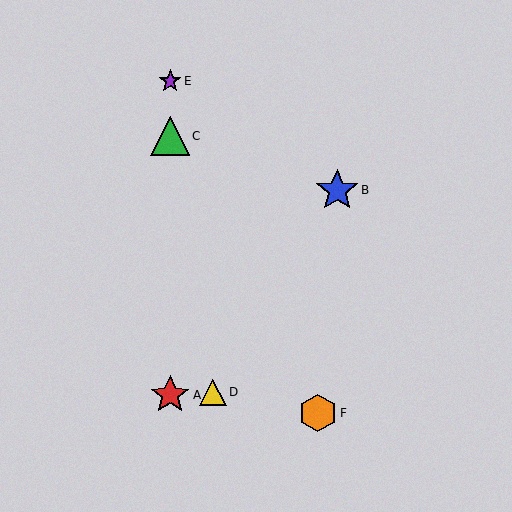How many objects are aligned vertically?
3 objects (A, C, E) are aligned vertically.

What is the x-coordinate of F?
Object F is at x≈318.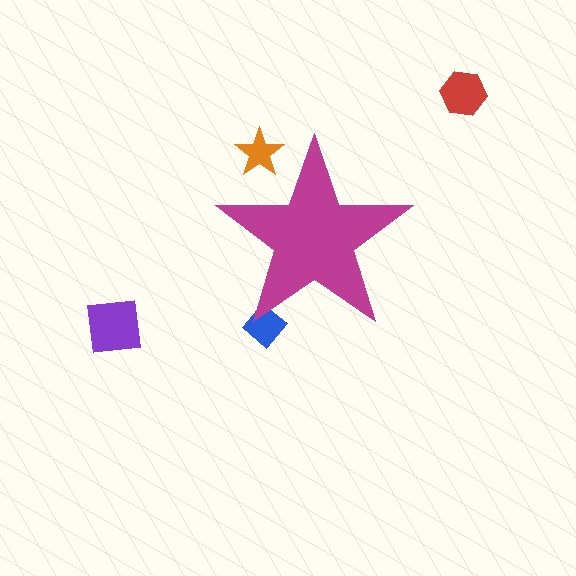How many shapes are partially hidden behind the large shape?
2 shapes are partially hidden.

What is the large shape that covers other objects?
A magenta star.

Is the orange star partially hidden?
Yes, the orange star is partially hidden behind the magenta star.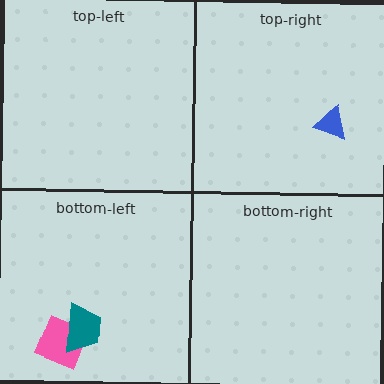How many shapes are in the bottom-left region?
2.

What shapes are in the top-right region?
The blue triangle.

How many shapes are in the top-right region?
1.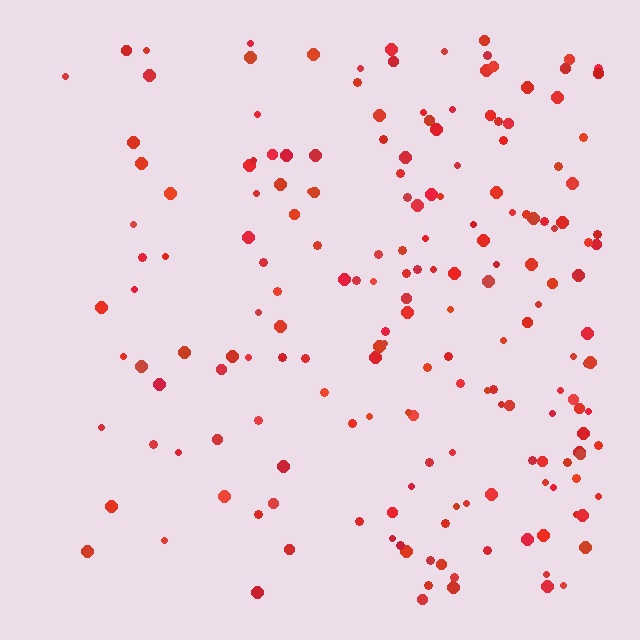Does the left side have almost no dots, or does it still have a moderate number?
Still a moderate number, just noticeably fewer than the right.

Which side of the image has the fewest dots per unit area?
The left.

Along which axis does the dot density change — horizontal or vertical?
Horizontal.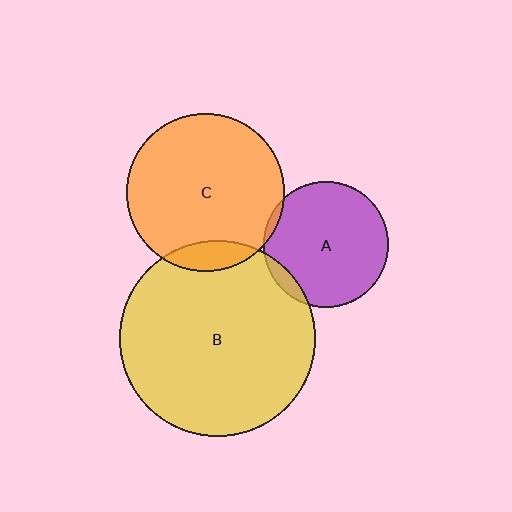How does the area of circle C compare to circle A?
Approximately 1.6 times.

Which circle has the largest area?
Circle B (yellow).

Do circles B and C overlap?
Yes.